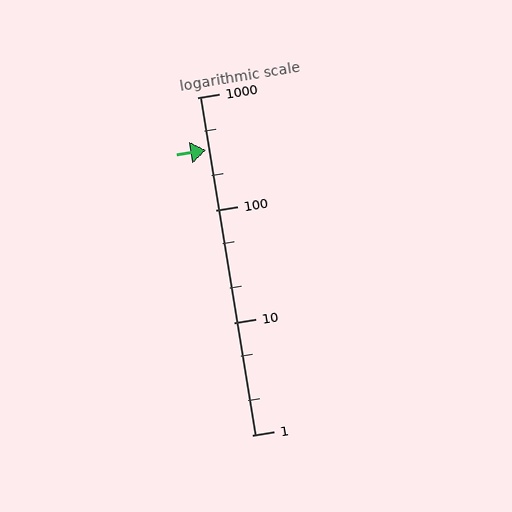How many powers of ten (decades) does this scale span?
The scale spans 3 decades, from 1 to 1000.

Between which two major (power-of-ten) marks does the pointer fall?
The pointer is between 100 and 1000.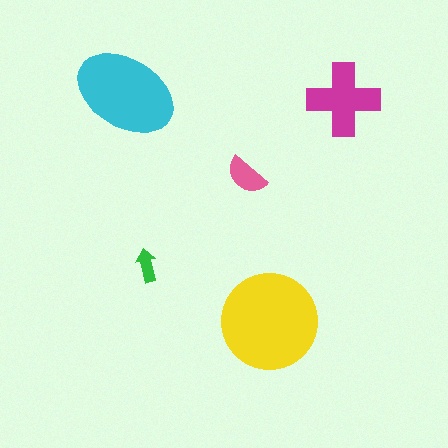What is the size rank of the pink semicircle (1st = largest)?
4th.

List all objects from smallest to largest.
The green arrow, the pink semicircle, the magenta cross, the cyan ellipse, the yellow circle.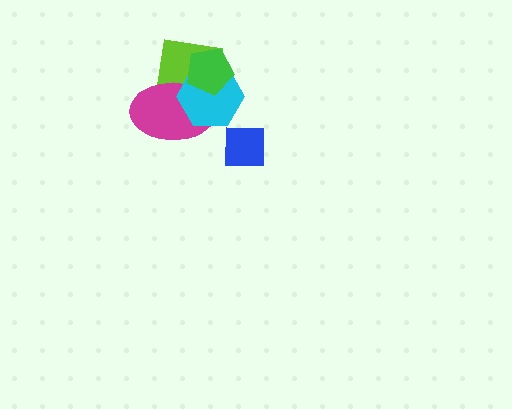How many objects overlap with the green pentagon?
3 objects overlap with the green pentagon.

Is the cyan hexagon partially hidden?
Yes, it is partially covered by another shape.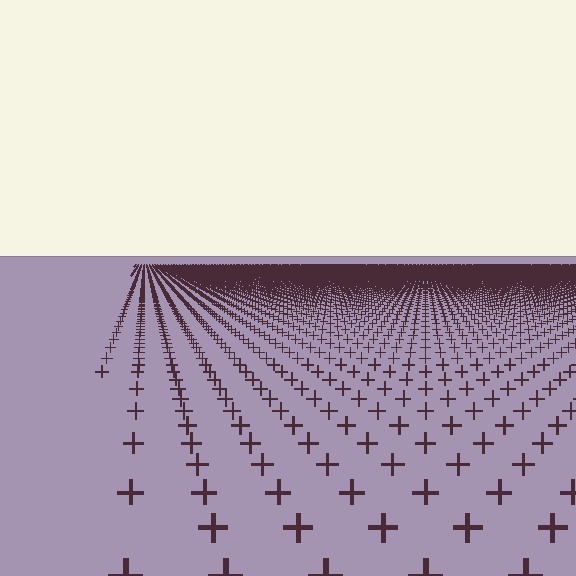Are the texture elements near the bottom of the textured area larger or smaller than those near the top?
Larger. Near the bottom, elements are closer to the viewer and appear at a bigger on-screen size.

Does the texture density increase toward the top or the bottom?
Density increases toward the top.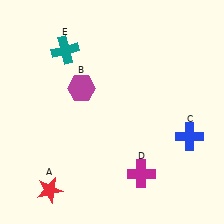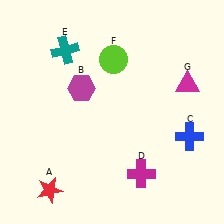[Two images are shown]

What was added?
A lime circle (F), a magenta triangle (G) were added in Image 2.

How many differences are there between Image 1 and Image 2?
There are 2 differences between the two images.